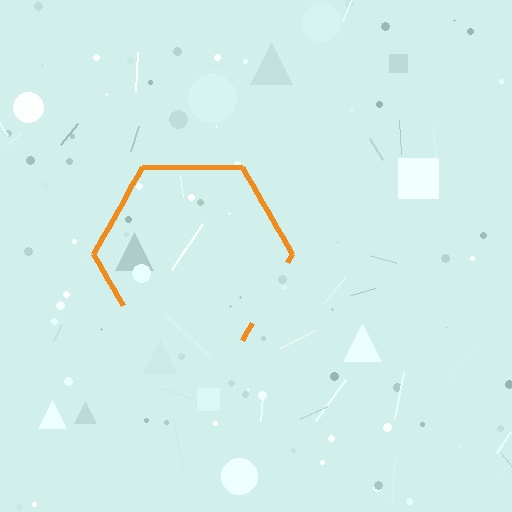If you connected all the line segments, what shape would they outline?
They would outline a hexagon.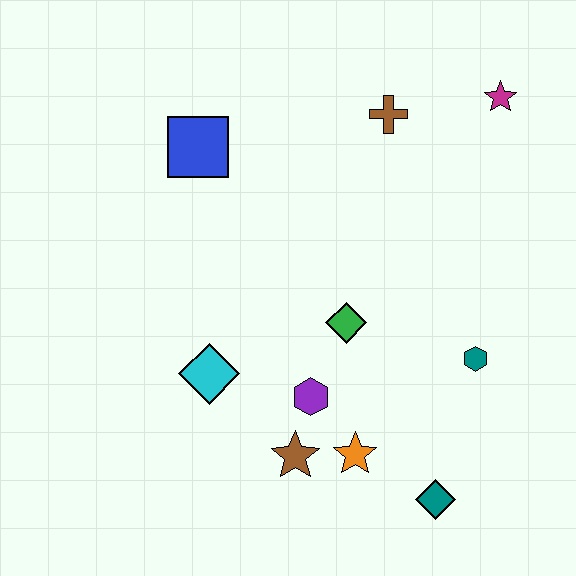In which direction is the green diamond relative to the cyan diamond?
The green diamond is to the right of the cyan diamond.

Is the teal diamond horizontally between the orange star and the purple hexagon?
No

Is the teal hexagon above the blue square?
No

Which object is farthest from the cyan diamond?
The magenta star is farthest from the cyan diamond.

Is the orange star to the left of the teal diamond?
Yes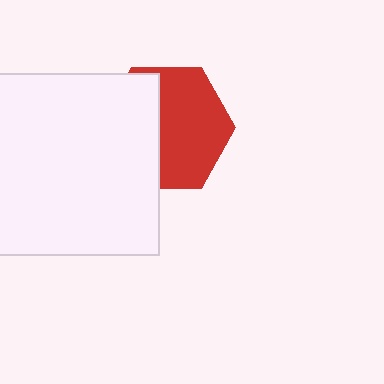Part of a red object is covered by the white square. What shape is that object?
It is a hexagon.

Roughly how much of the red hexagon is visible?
About half of it is visible (roughly 58%).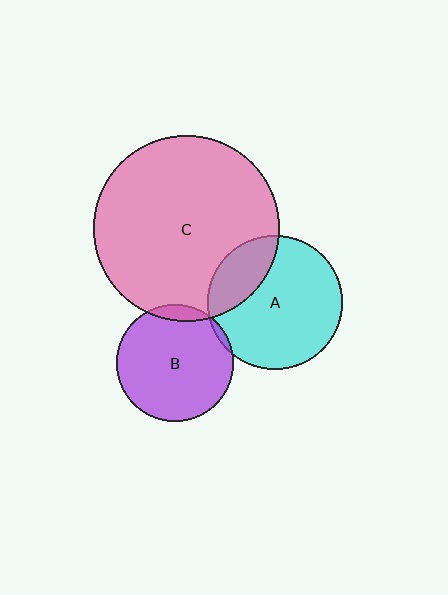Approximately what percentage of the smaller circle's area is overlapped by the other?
Approximately 5%.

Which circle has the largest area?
Circle C (pink).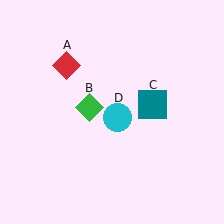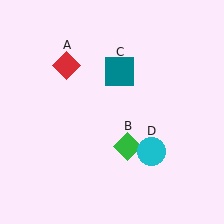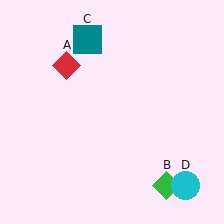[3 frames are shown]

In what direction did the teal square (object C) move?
The teal square (object C) moved up and to the left.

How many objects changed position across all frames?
3 objects changed position: green diamond (object B), teal square (object C), cyan circle (object D).